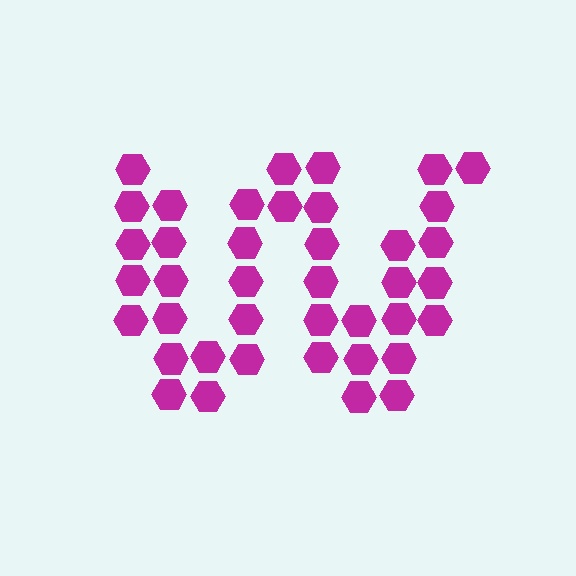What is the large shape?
The large shape is the letter W.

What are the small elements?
The small elements are hexagons.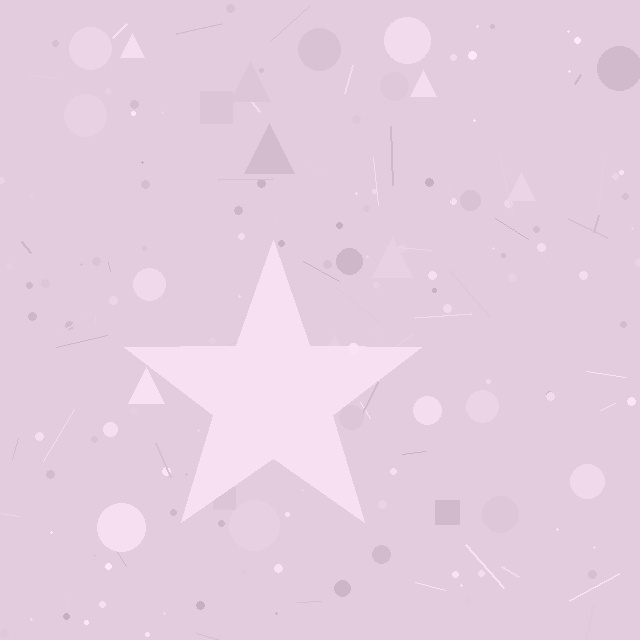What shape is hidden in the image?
A star is hidden in the image.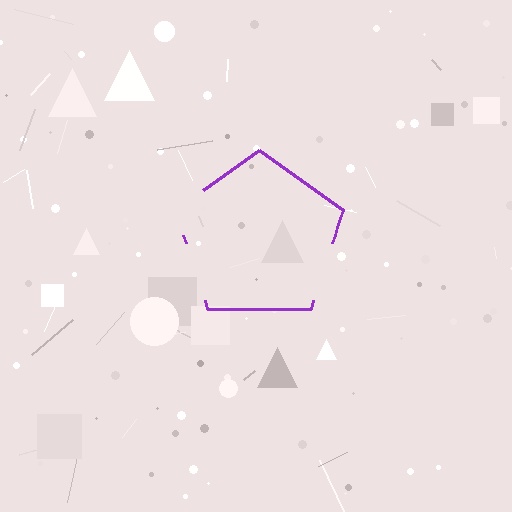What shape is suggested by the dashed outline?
The dashed outline suggests a pentagon.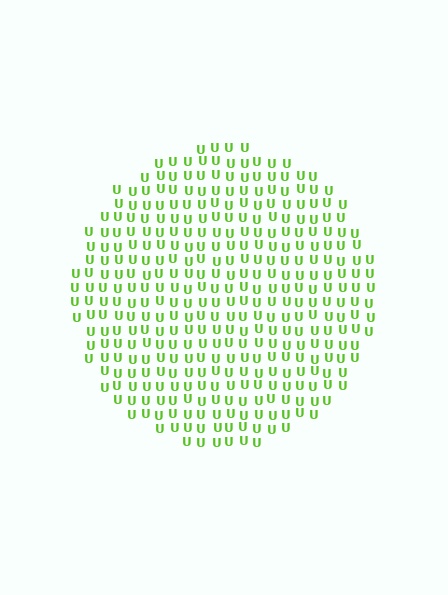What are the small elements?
The small elements are letter U's.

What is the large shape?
The large shape is a circle.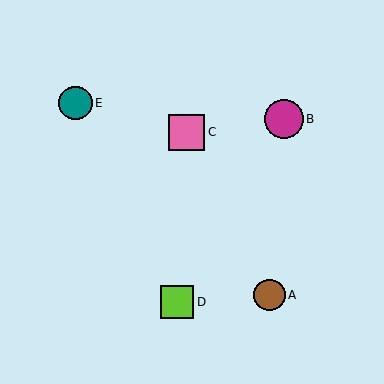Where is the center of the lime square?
The center of the lime square is at (177, 302).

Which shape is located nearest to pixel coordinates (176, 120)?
The pink square (labeled C) at (187, 132) is nearest to that location.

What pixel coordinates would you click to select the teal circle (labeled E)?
Click at (76, 103) to select the teal circle E.